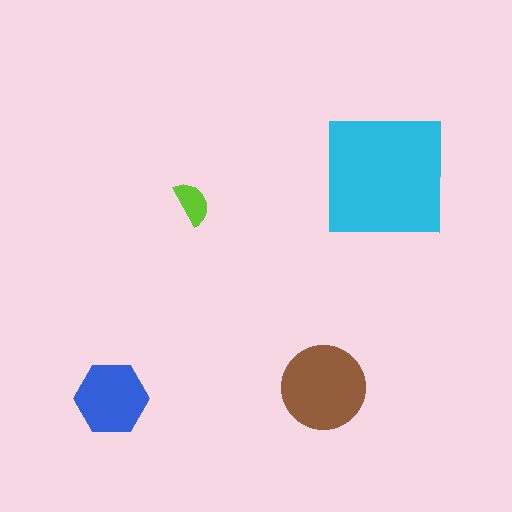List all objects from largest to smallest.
The cyan square, the brown circle, the blue hexagon, the lime semicircle.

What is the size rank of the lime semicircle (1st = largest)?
4th.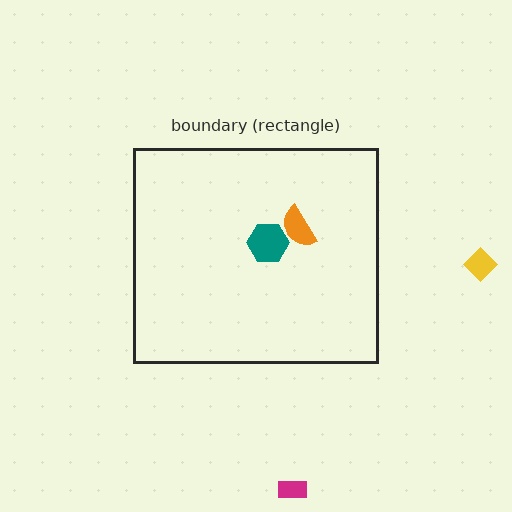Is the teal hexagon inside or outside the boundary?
Inside.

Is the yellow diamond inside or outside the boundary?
Outside.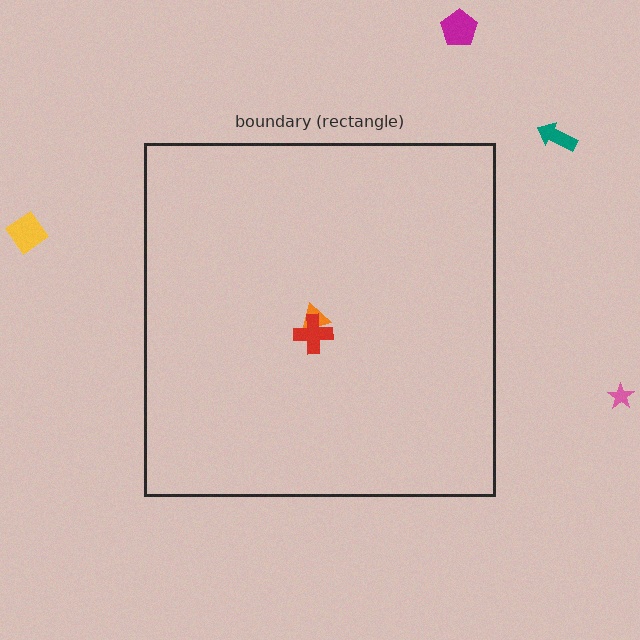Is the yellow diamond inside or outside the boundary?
Outside.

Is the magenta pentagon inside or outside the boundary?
Outside.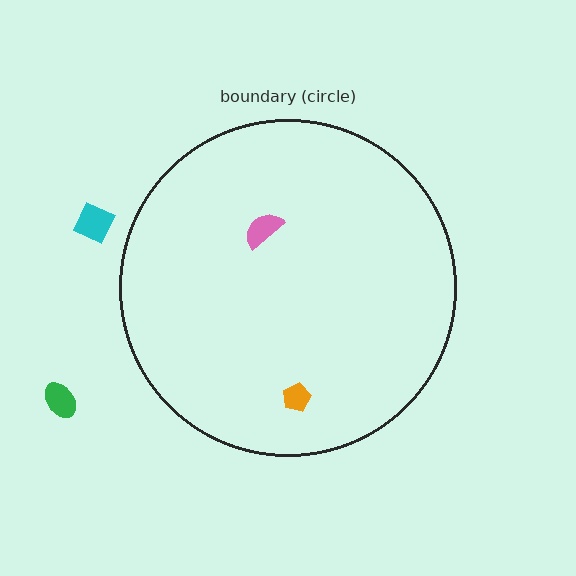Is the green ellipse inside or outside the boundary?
Outside.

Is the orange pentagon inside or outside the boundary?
Inside.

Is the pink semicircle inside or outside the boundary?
Inside.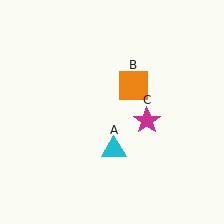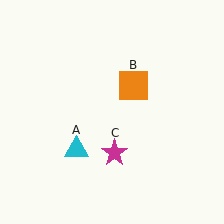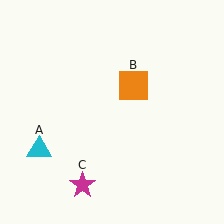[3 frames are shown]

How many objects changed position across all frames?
2 objects changed position: cyan triangle (object A), magenta star (object C).